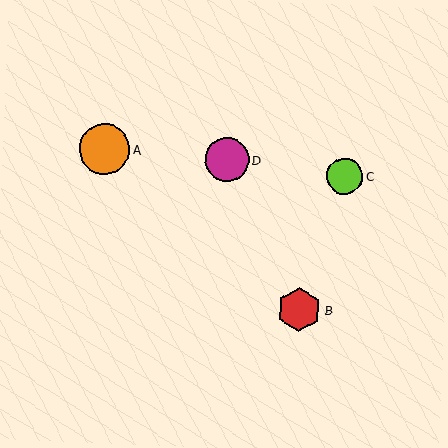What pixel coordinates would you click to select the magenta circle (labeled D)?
Click at (227, 160) to select the magenta circle D.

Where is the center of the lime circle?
The center of the lime circle is at (344, 176).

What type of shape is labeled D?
Shape D is a magenta circle.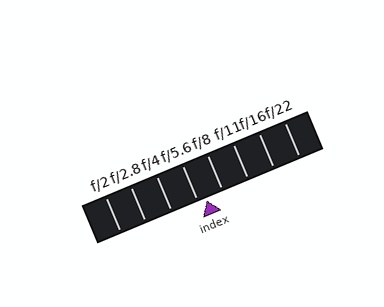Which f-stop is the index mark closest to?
The index mark is closest to f/5.6.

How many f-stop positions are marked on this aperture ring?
There are 8 f-stop positions marked.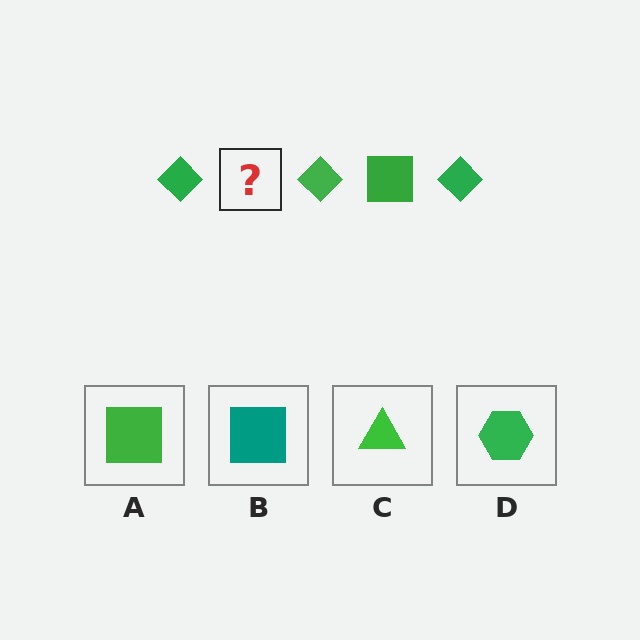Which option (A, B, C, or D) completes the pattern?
A.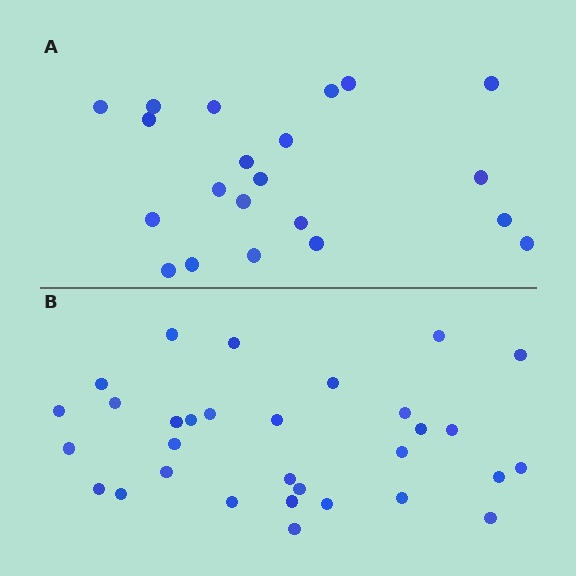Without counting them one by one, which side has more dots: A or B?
Region B (the bottom region) has more dots.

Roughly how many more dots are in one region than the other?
Region B has roughly 10 or so more dots than region A.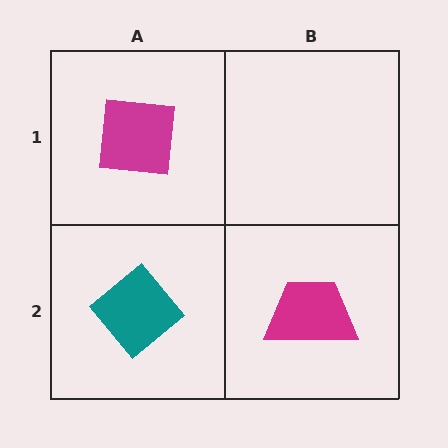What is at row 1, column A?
A magenta square.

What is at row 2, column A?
A teal diamond.